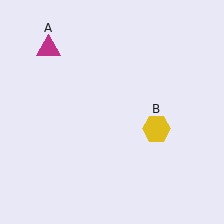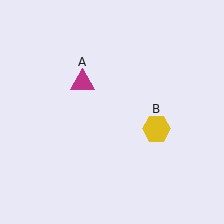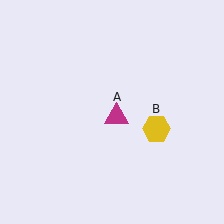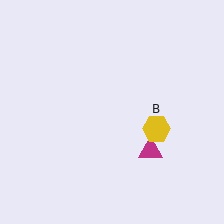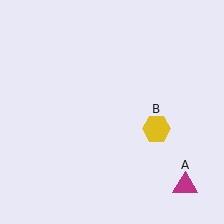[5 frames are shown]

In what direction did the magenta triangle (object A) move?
The magenta triangle (object A) moved down and to the right.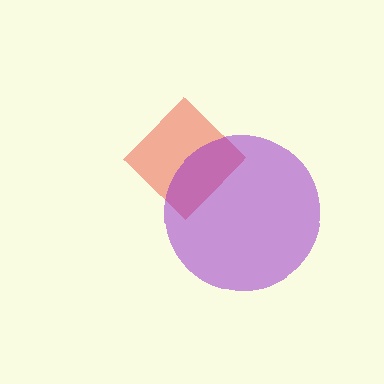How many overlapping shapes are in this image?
There are 2 overlapping shapes in the image.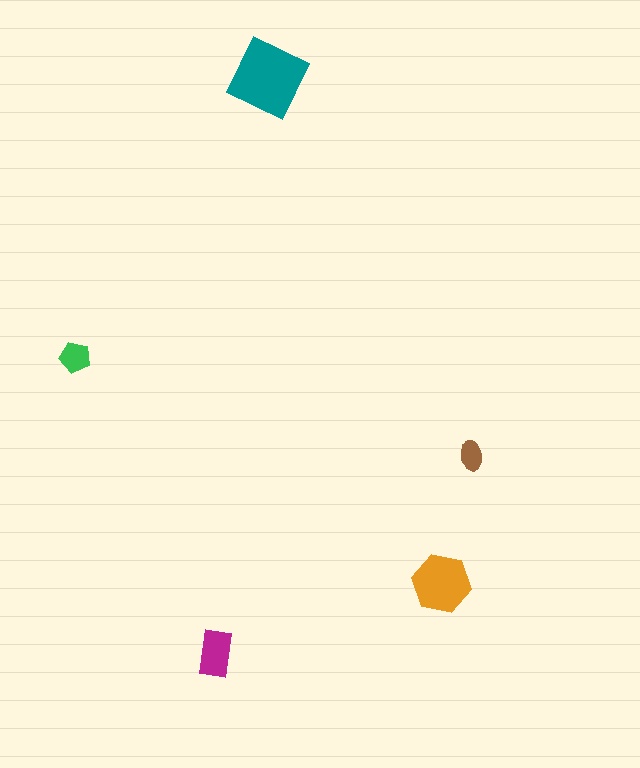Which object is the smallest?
The brown ellipse.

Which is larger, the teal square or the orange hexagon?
The teal square.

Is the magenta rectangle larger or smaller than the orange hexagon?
Smaller.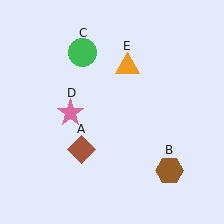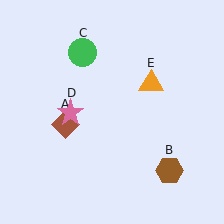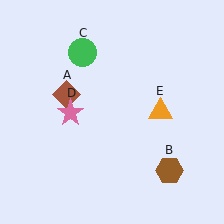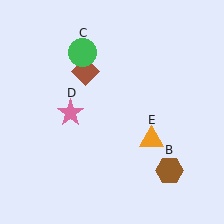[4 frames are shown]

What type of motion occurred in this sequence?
The brown diamond (object A), orange triangle (object E) rotated clockwise around the center of the scene.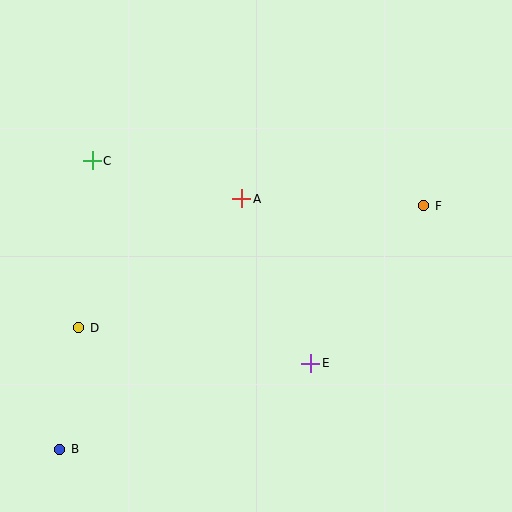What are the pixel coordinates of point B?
Point B is at (60, 449).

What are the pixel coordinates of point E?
Point E is at (311, 363).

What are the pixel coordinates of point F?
Point F is at (424, 206).